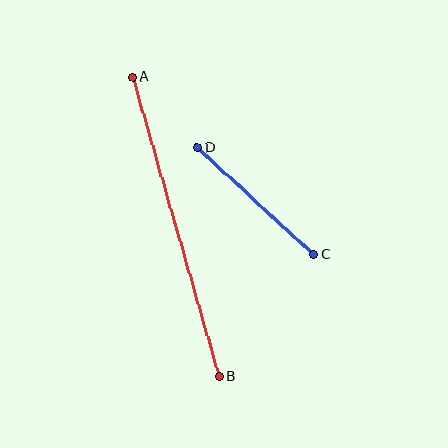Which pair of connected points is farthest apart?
Points A and B are farthest apart.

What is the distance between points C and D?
The distance is approximately 158 pixels.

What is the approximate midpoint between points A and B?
The midpoint is at approximately (176, 227) pixels.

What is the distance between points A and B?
The distance is approximately 312 pixels.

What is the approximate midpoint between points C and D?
The midpoint is at approximately (256, 201) pixels.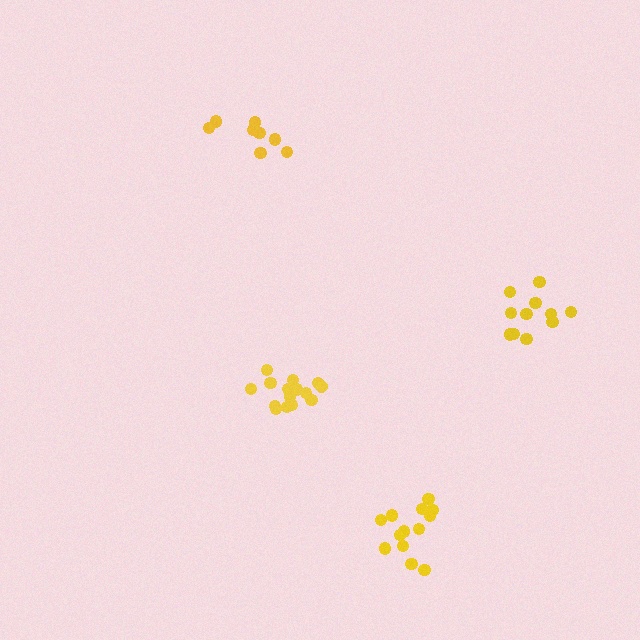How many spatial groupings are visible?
There are 4 spatial groupings.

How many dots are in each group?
Group 1: 9 dots, Group 2: 15 dots, Group 3: 11 dots, Group 4: 13 dots (48 total).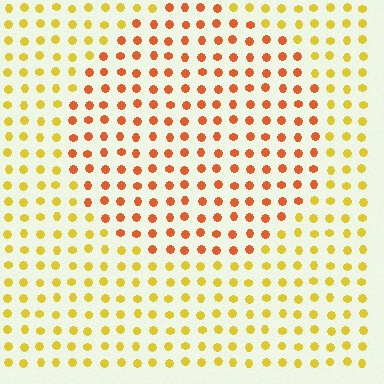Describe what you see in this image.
The image is filled with small yellow elements in a uniform arrangement. A circle-shaped region is visible where the elements are tinted to a slightly different hue, forming a subtle color boundary.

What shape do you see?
I see a circle.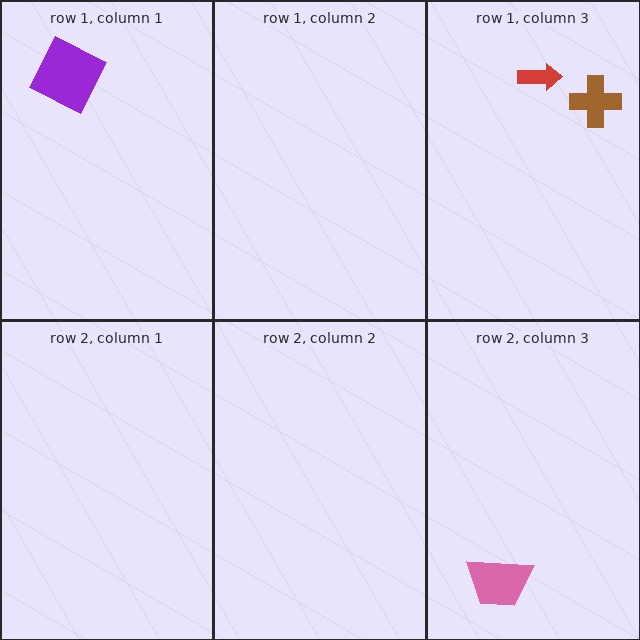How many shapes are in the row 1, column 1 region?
1.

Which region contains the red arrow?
The row 1, column 3 region.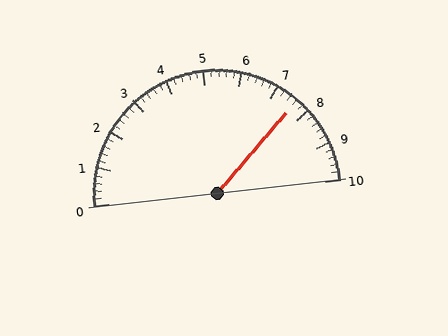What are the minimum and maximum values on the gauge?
The gauge ranges from 0 to 10.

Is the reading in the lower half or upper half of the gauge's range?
The reading is in the upper half of the range (0 to 10).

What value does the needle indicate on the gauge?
The needle indicates approximately 7.6.